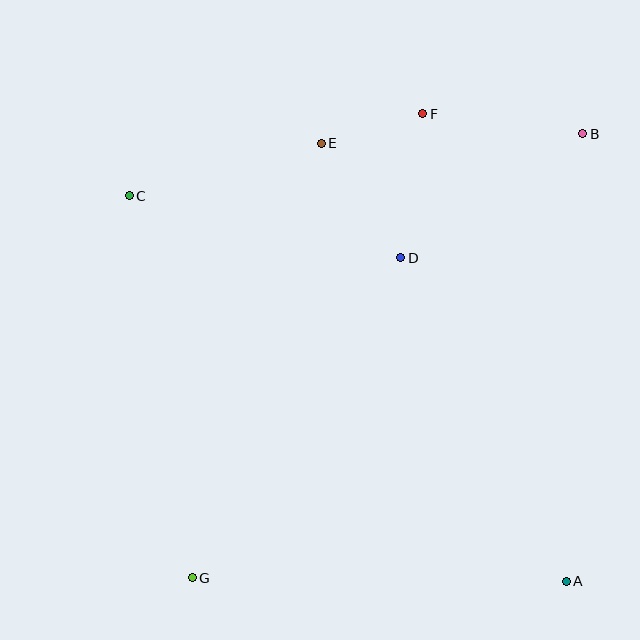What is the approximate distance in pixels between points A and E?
The distance between A and E is approximately 502 pixels.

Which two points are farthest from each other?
Points B and G are farthest from each other.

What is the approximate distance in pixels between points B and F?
The distance between B and F is approximately 161 pixels.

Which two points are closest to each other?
Points E and F are closest to each other.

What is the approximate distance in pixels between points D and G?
The distance between D and G is approximately 382 pixels.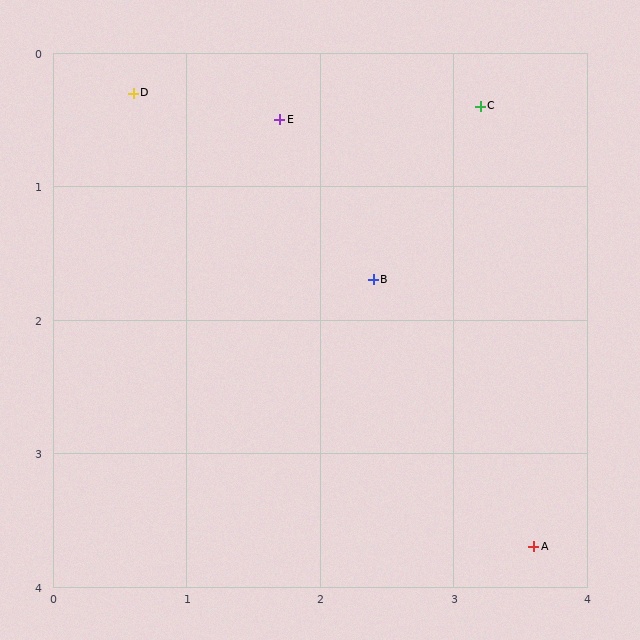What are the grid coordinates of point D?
Point D is at approximately (0.6, 0.3).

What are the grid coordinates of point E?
Point E is at approximately (1.7, 0.5).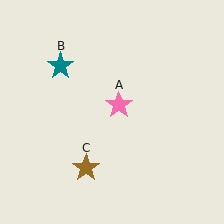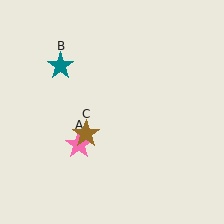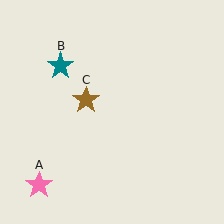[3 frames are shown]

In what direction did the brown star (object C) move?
The brown star (object C) moved up.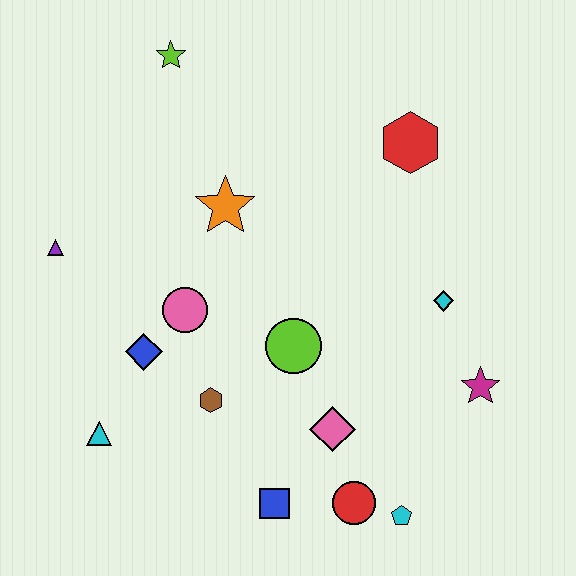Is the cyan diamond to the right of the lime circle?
Yes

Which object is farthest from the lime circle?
The lime star is farthest from the lime circle.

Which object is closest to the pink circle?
The blue diamond is closest to the pink circle.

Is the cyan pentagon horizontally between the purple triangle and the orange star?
No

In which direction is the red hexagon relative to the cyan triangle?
The red hexagon is to the right of the cyan triangle.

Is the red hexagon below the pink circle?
No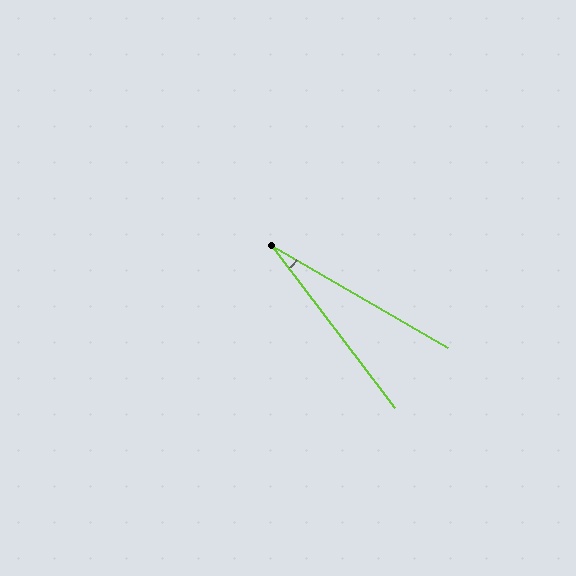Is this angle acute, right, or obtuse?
It is acute.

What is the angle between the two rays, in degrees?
Approximately 22 degrees.